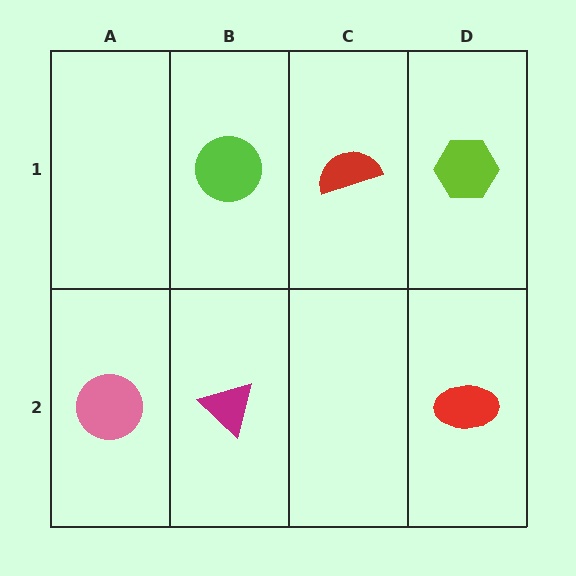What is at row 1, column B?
A lime circle.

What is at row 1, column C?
A red semicircle.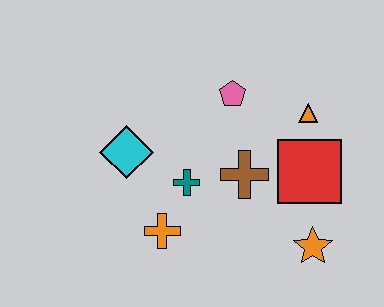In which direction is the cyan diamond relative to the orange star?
The cyan diamond is to the left of the orange star.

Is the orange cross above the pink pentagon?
No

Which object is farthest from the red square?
The cyan diamond is farthest from the red square.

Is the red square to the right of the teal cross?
Yes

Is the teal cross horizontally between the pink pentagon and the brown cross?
No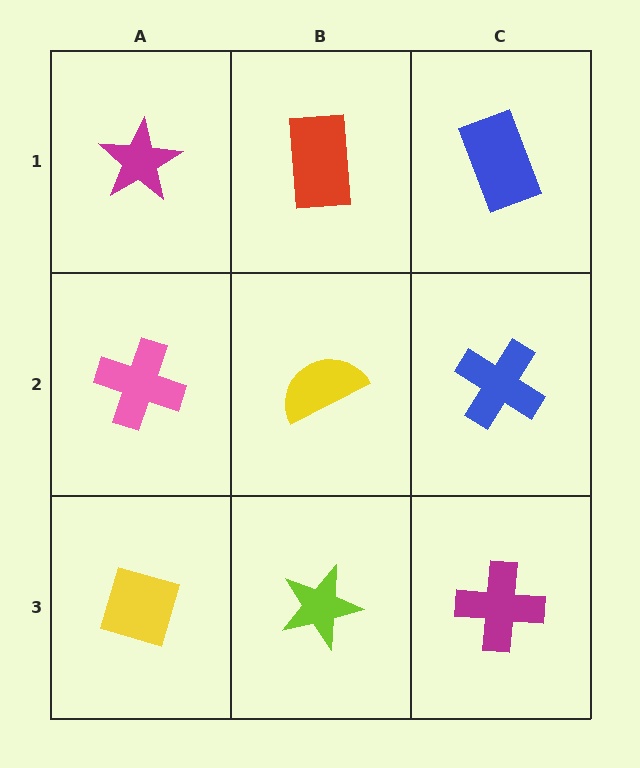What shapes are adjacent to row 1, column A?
A pink cross (row 2, column A), a red rectangle (row 1, column B).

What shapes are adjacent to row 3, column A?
A pink cross (row 2, column A), a lime star (row 3, column B).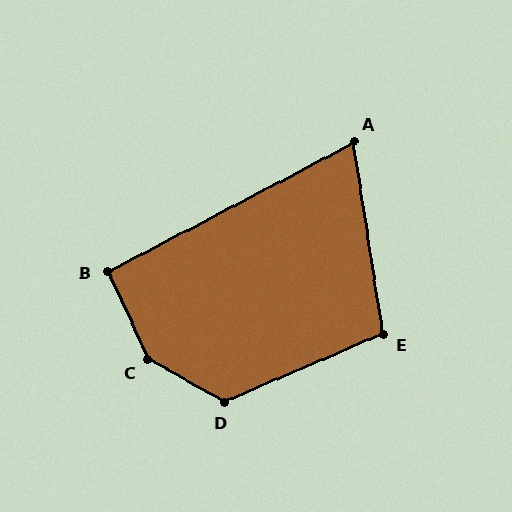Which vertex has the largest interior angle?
C, at approximately 144 degrees.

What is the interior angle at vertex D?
Approximately 127 degrees (obtuse).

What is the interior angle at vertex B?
Approximately 93 degrees (approximately right).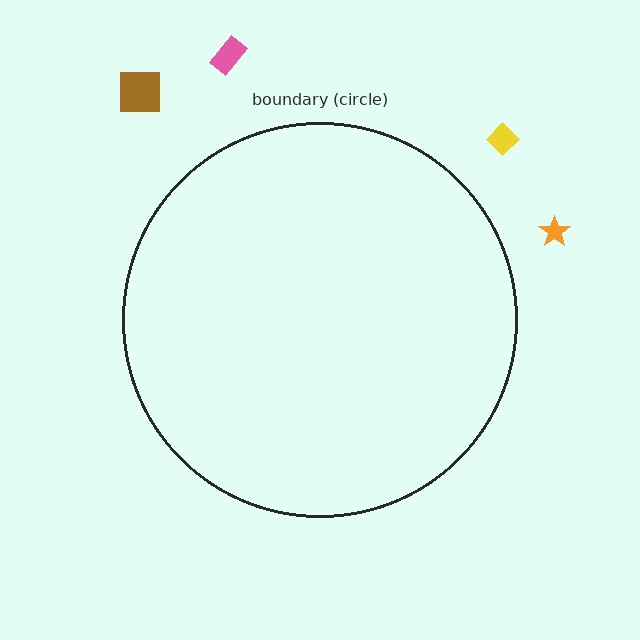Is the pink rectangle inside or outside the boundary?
Outside.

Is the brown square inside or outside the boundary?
Outside.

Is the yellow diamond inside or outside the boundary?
Outside.